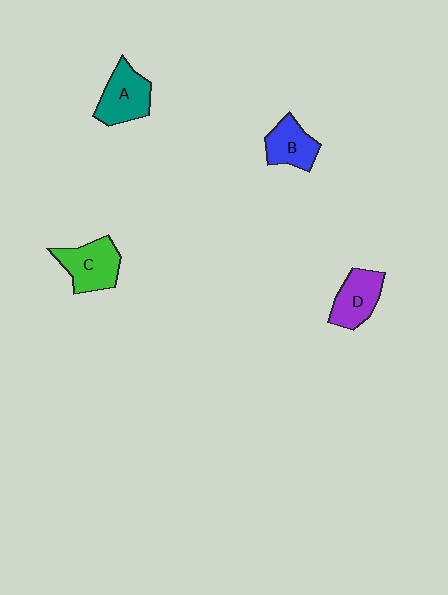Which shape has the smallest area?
Shape B (blue).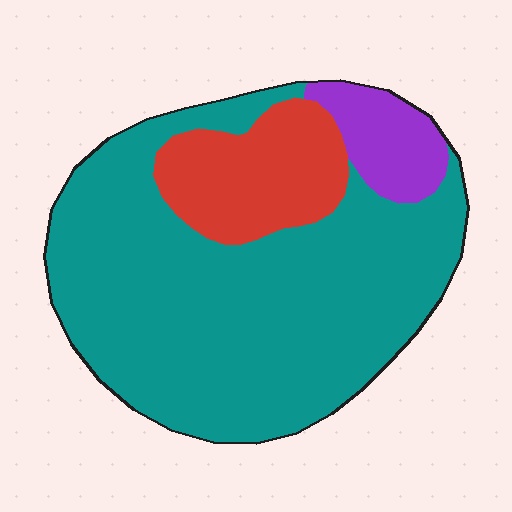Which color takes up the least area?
Purple, at roughly 10%.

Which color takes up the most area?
Teal, at roughly 75%.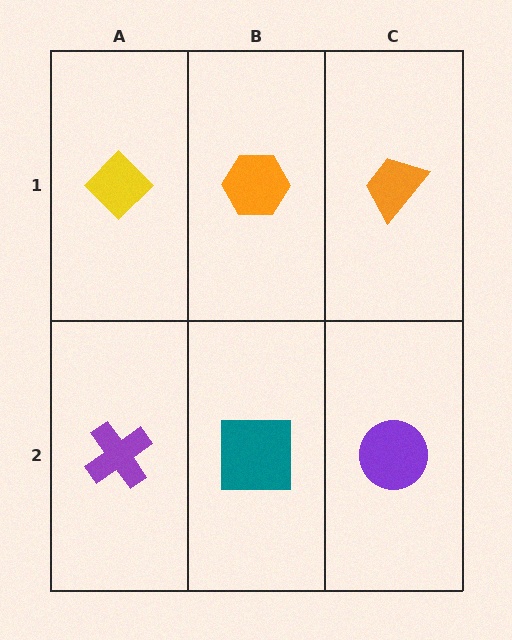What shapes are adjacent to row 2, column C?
An orange trapezoid (row 1, column C), a teal square (row 2, column B).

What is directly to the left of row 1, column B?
A yellow diamond.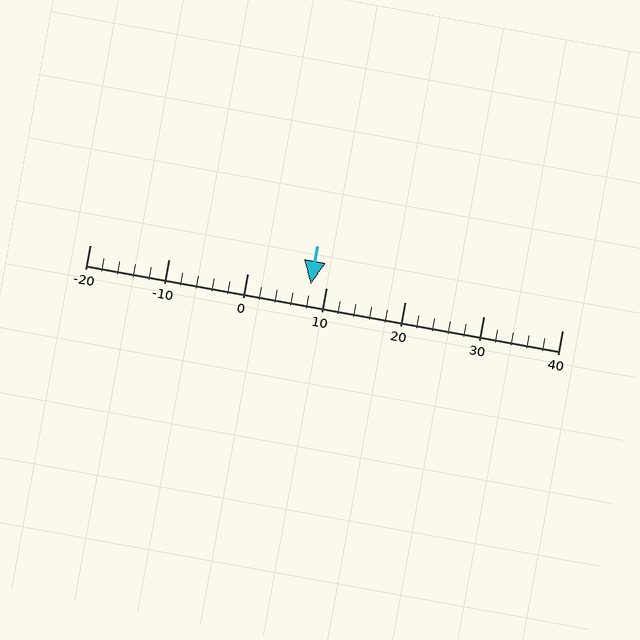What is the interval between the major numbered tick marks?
The major tick marks are spaced 10 units apart.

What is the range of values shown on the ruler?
The ruler shows values from -20 to 40.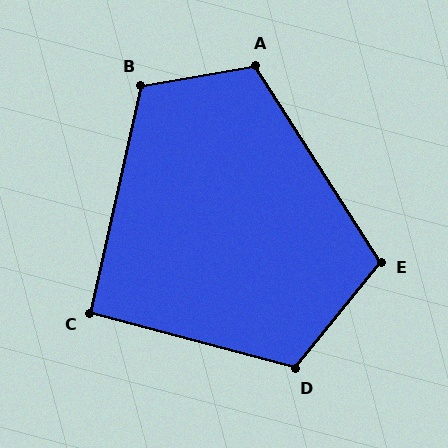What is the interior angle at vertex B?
Approximately 113 degrees (obtuse).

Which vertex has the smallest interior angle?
C, at approximately 92 degrees.